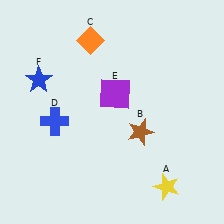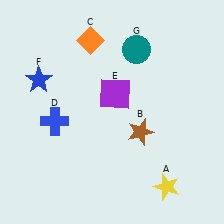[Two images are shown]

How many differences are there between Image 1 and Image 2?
There is 1 difference between the two images.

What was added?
A teal circle (G) was added in Image 2.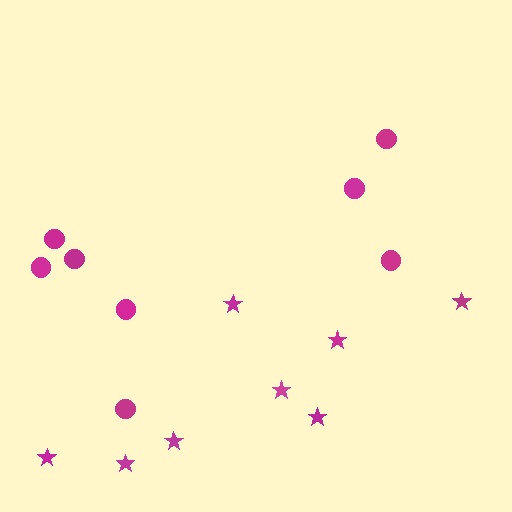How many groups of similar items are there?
There are 2 groups: one group of circles (8) and one group of stars (8).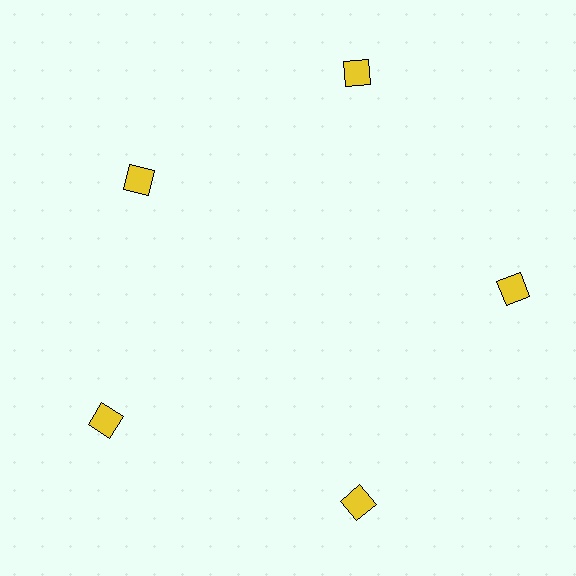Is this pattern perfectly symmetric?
No. The 5 yellow squares are arranged in a ring, but one element near the 10 o'clock position is pulled inward toward the center, breaking the 5-fold rotational symmetry.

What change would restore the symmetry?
The symmetry would be restored by moving it outward, back onto the ring so that all 5 squares sit at equal angles and equal distance from the center.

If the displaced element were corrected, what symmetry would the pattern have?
It would have 5-fold rotational symmetry — the pattern would map onto itself every 72 degrees.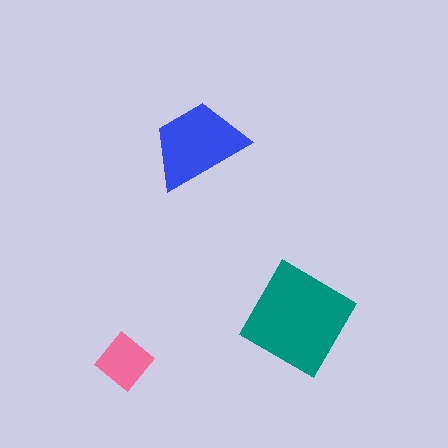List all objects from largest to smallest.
The teal diamond, the blue trapezoid, the pink diamond.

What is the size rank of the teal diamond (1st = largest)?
1st.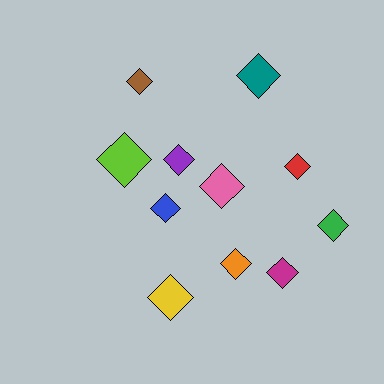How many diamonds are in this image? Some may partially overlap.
There are 11 diamonds.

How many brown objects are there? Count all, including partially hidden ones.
There is 1 brown object.